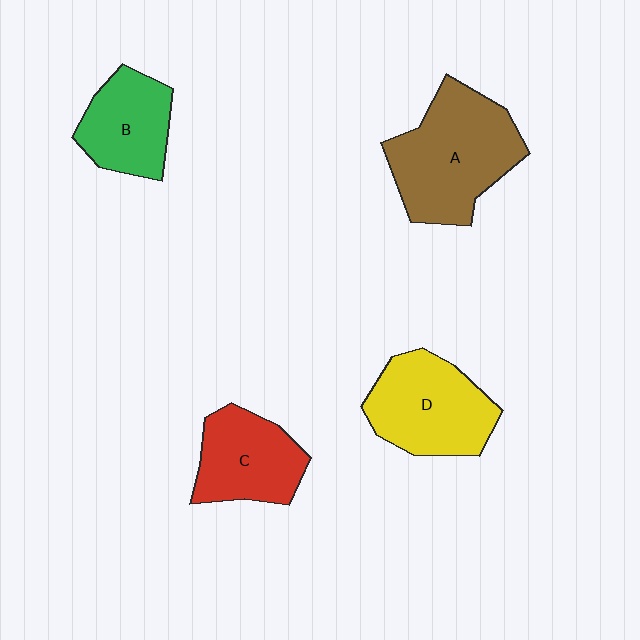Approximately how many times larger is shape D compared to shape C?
Approximately 1.2 times.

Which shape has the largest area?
Shape A (brown).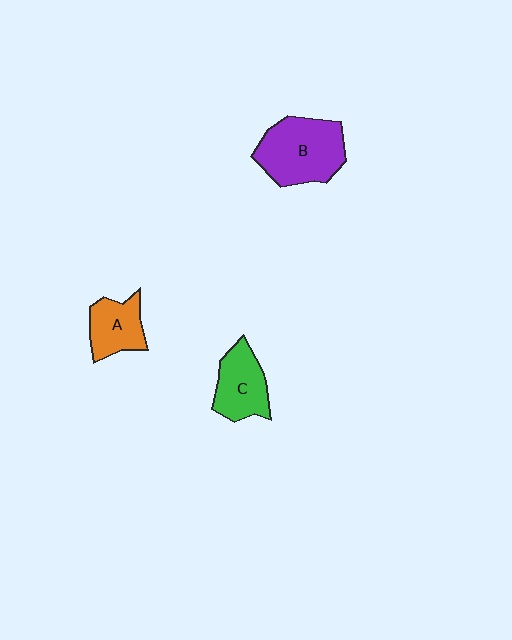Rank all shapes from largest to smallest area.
From largest to smallest: B (purple), C (green), A (orange).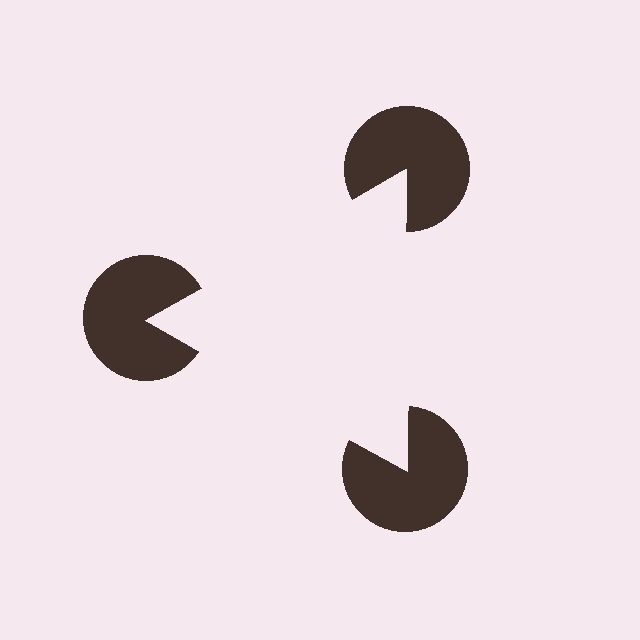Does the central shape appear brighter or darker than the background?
It typically appears slightly brighter than the background, even though no actual brightness change is drawn.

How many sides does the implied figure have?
3 sides.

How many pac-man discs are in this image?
There are 3 — one at each vertex of the illusory triangle.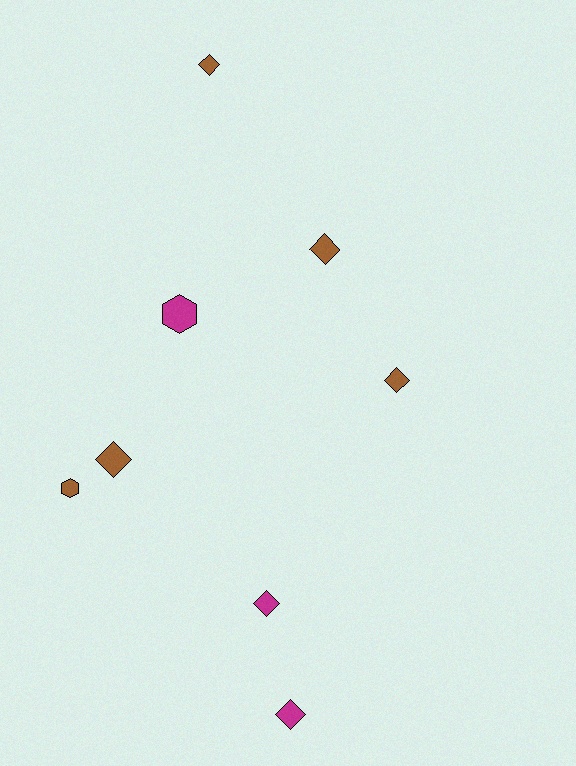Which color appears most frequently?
Brown, with 5 objects.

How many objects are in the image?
There are 8 objects.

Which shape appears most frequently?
Diamond, with 6 objects.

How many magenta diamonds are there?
There are 2 magenta diamonds.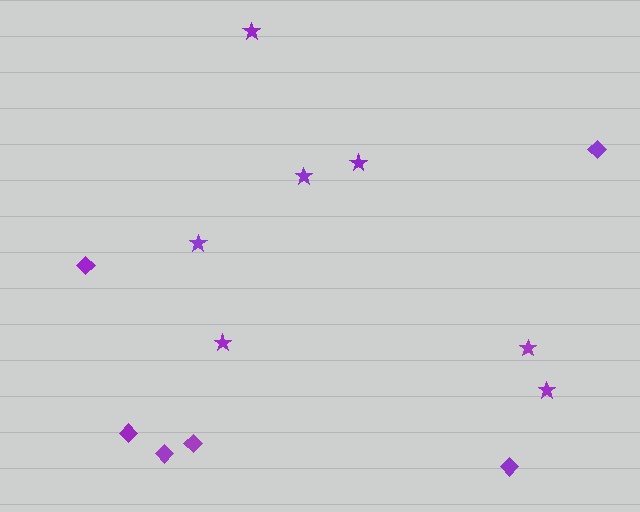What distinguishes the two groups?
There are 2 groups: one group of stars (7) and one group of diamonds (6).